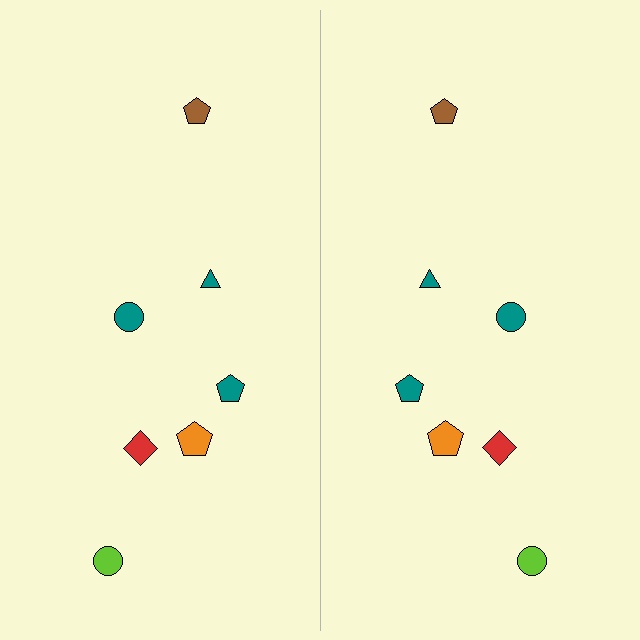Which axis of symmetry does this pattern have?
The pattern has a vertical axis of symmetry running through the center of the image.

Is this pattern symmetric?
Yes, this pattern has bilateral (reflection) symmetry.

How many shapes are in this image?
There are 14 shapes in this image.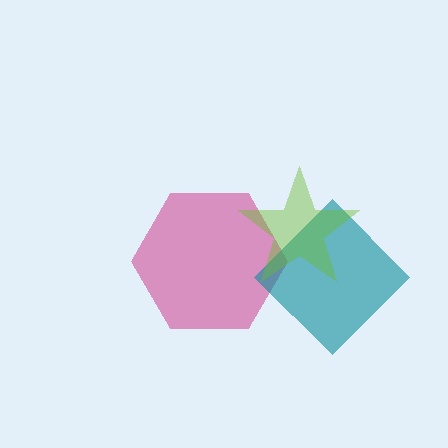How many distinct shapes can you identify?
There are 3 distinct shapes: a magenta hexagon, a teal diamond, a lime star.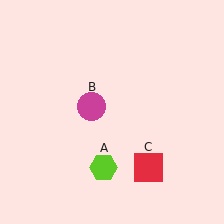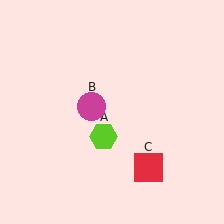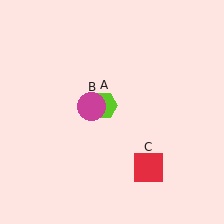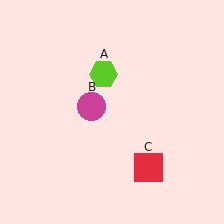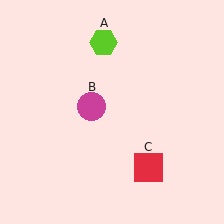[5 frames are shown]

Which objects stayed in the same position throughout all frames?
Magenta circle (object B) and red square (object C) remained stationary.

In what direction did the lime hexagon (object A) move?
The lime hexagon (object A) moved up.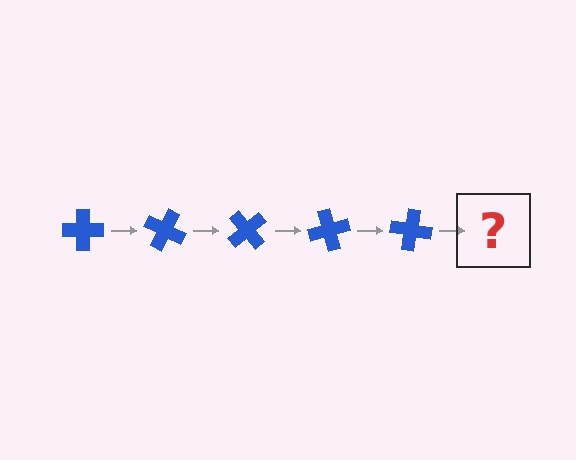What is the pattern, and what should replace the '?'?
The pattern is that the cross rotates 25 degrees each step. The '?' should be a blue cross rotated 125 degrees.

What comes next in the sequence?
The next element should be a blue cross rotated 125 degrees.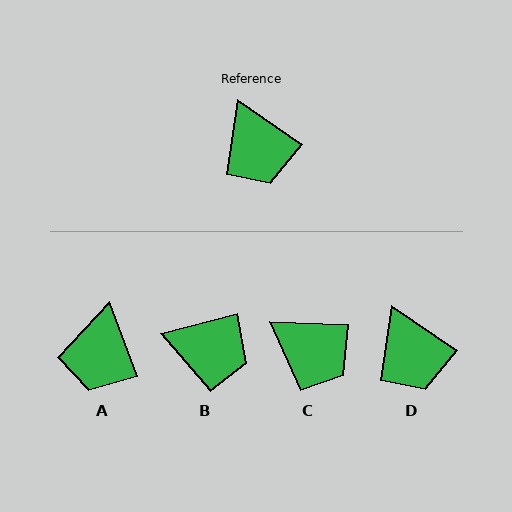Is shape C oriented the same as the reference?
No, it is off by about 33 degrees.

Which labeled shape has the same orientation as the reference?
D.